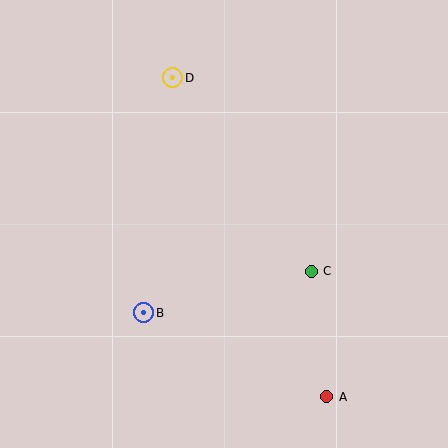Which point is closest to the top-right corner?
Point D is closest to the top-right corner.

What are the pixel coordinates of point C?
Point C is at (311, 271).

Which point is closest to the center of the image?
Point C at (311, 271) is closest to the center.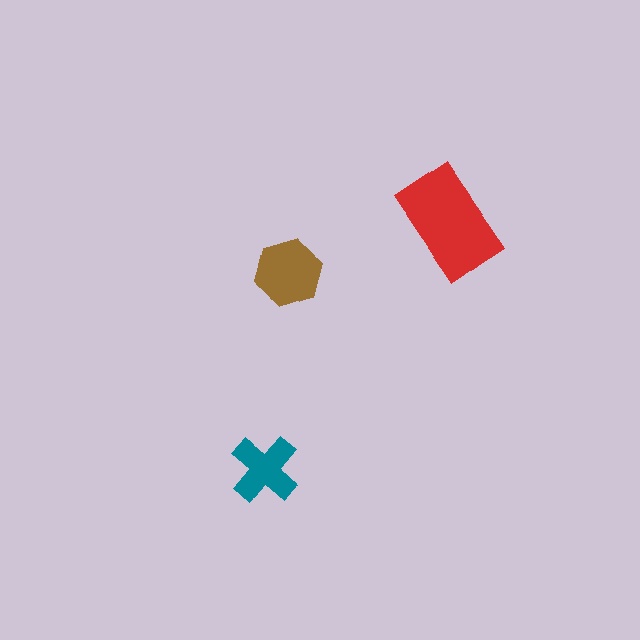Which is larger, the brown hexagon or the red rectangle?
The red rectangle.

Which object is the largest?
The red rectangle.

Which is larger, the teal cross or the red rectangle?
The red rectangle.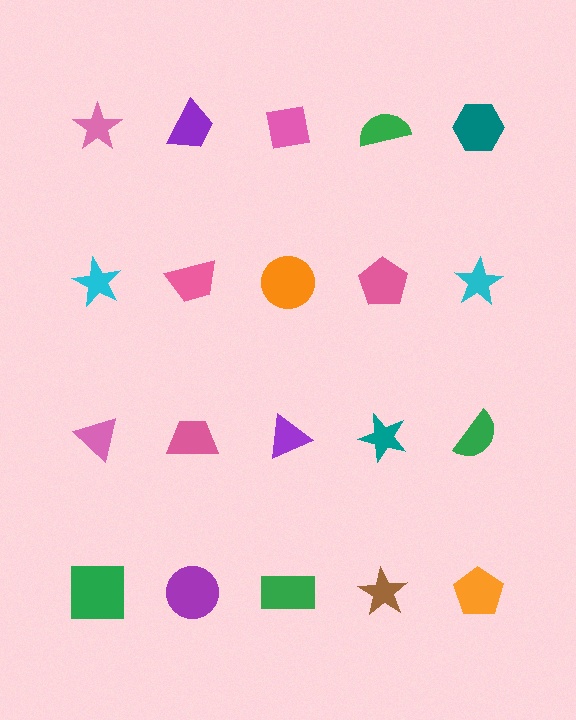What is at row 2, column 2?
A pink trapezoid.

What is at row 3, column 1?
A pink triangle.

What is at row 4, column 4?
A brown star.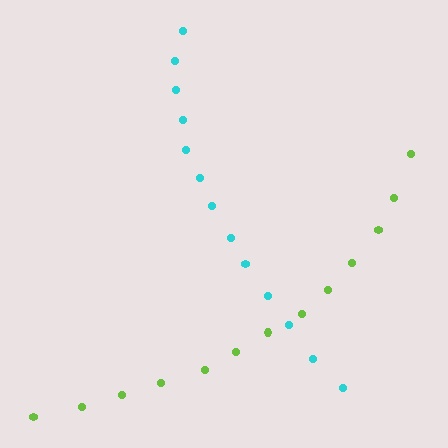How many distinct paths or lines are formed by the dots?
There are 2 distinct paths.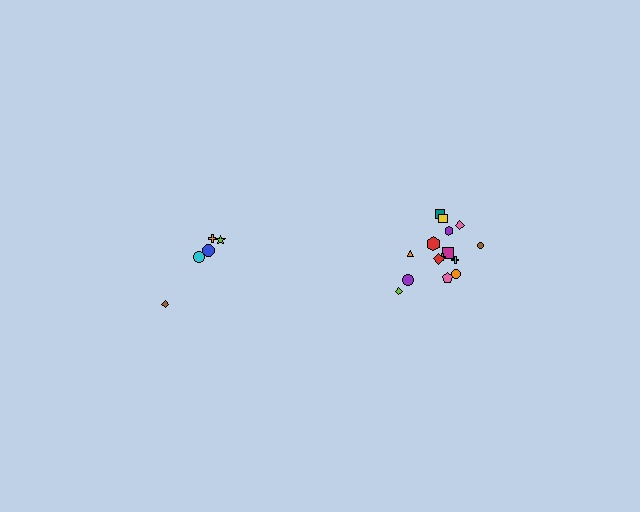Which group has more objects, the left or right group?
The right group.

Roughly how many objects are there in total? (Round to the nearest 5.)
Roughly 20 objects in total.